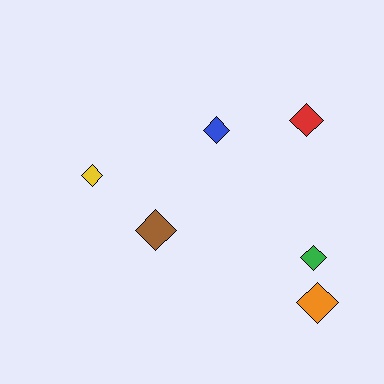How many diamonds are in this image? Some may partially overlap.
There are 6 diamonds.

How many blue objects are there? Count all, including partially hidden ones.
There is 1 blue object.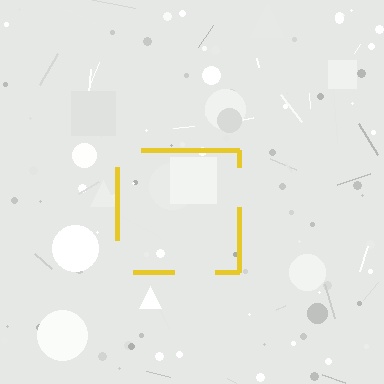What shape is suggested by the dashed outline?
The dashed outline suggests a square.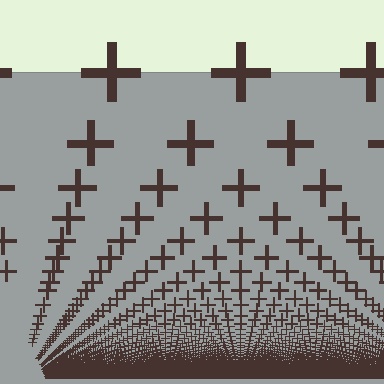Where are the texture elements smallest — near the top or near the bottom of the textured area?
Near the bottom.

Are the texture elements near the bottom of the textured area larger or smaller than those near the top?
Smaller. The gradient is inverted — elements near the bottom are smaller and denser.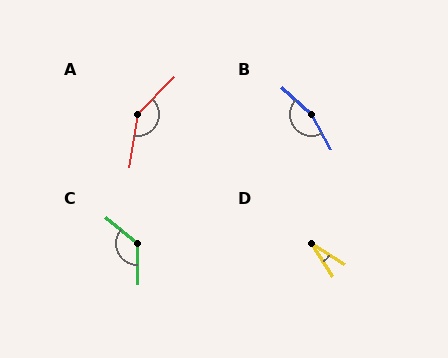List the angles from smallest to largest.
D (24°), C (129°), A (144°), B (162°).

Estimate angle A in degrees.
Approximately 144 degrees.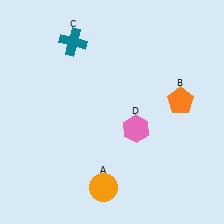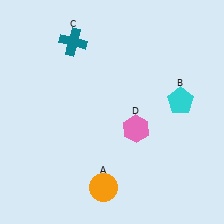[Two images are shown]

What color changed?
The pentagon (B) changed from orange in Image 1 to cyan in Image 2.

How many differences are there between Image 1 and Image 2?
There is 1 difference between the two images.